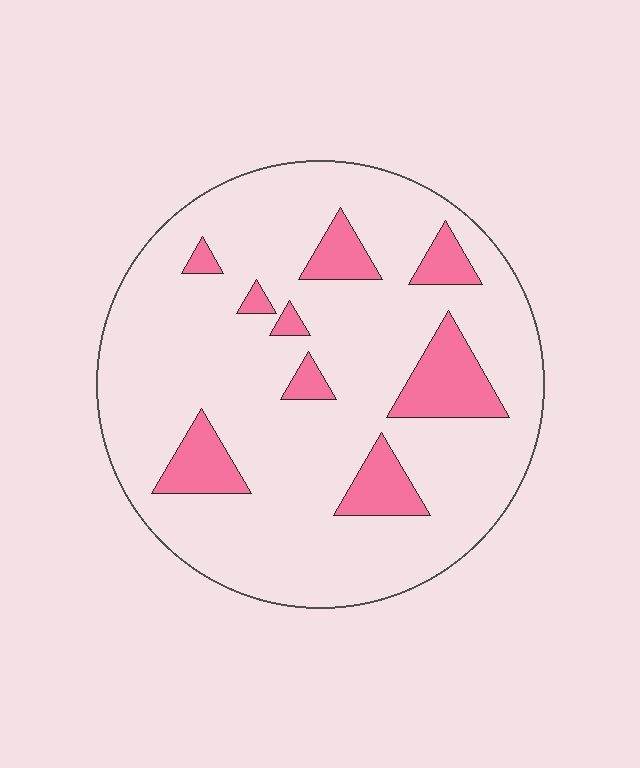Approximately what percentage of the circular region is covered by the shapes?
Approximately 15%.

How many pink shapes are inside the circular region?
9.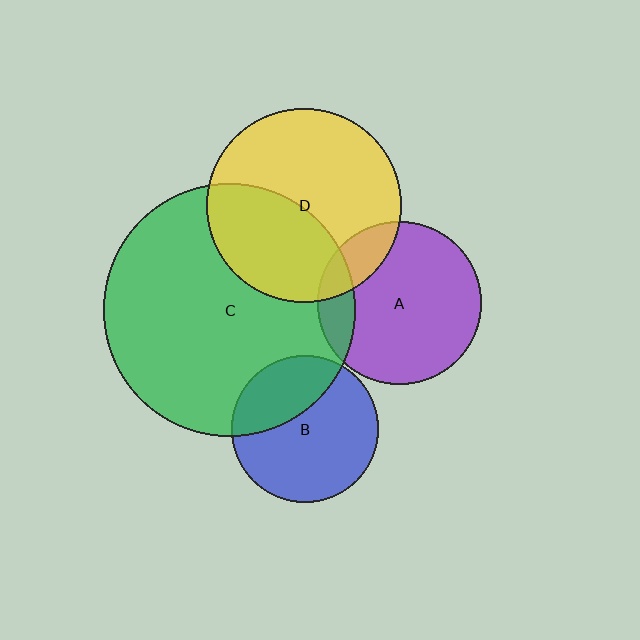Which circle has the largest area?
Circle C (green).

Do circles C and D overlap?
Yes.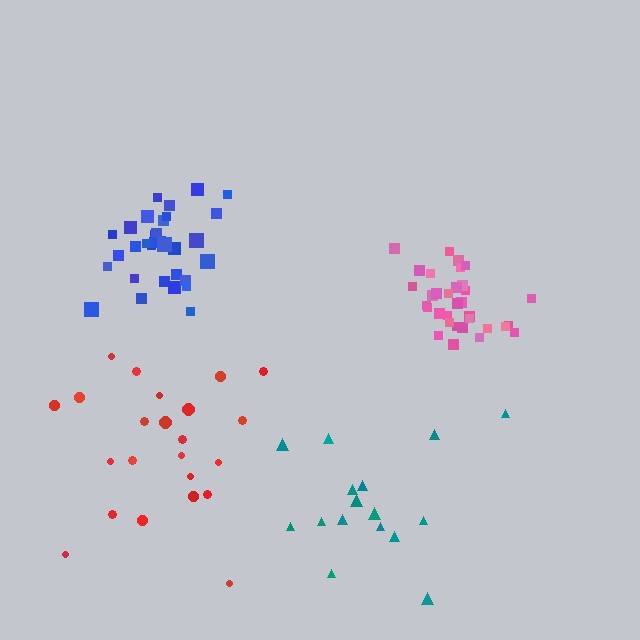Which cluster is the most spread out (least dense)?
Teal.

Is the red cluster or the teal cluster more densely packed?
Red.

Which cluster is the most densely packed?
Pink.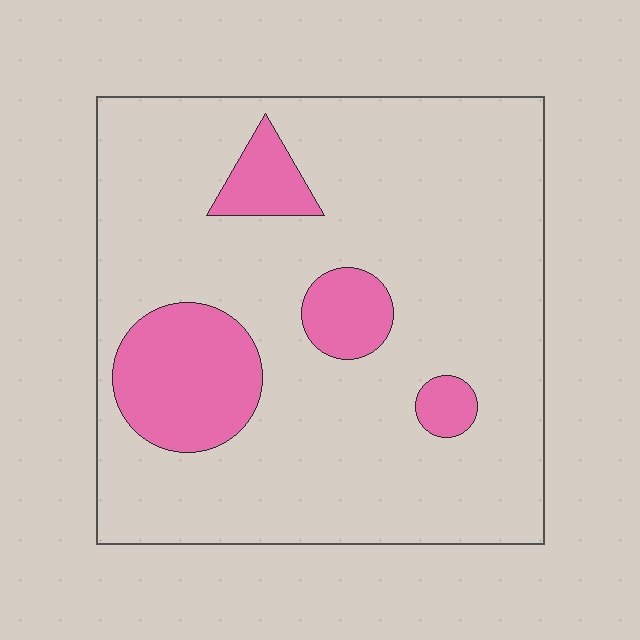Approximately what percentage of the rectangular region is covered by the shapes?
Approximately 15%.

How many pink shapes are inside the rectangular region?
4.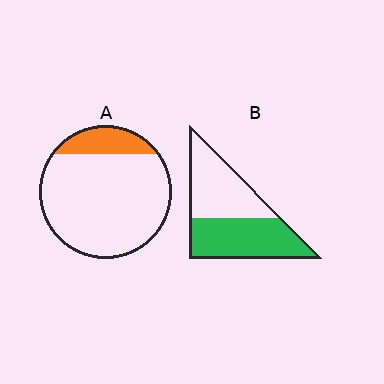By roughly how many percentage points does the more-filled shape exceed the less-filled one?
By roughly 35 percentage points (B over A).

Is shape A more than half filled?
No.